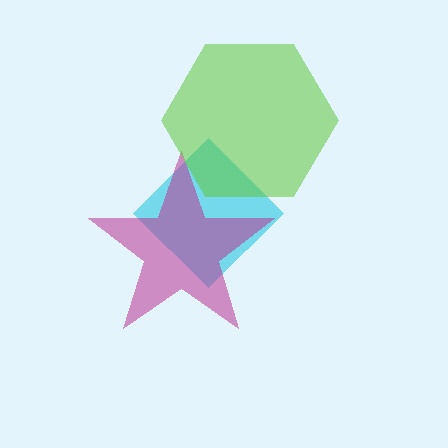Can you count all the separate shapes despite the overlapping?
Yes, there are 3 separate shapes.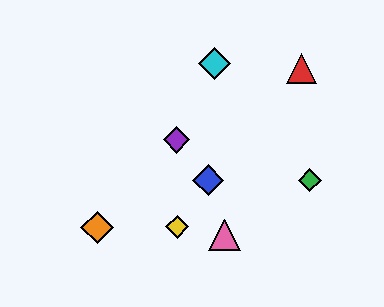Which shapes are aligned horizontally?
The blue diamond, the green diamond are aligned horizontally.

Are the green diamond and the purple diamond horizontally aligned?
No, the green diamond is at y≈180 and the purple diamond is at y≈140.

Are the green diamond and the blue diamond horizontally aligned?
Yes, both are at y≈180.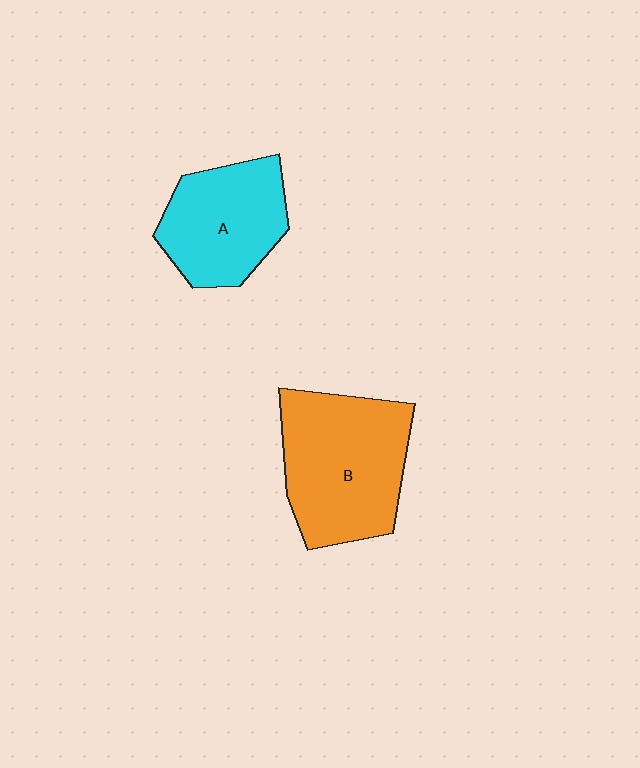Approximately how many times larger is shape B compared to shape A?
Approximately 1.3 times.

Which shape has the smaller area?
Shape A (cyan).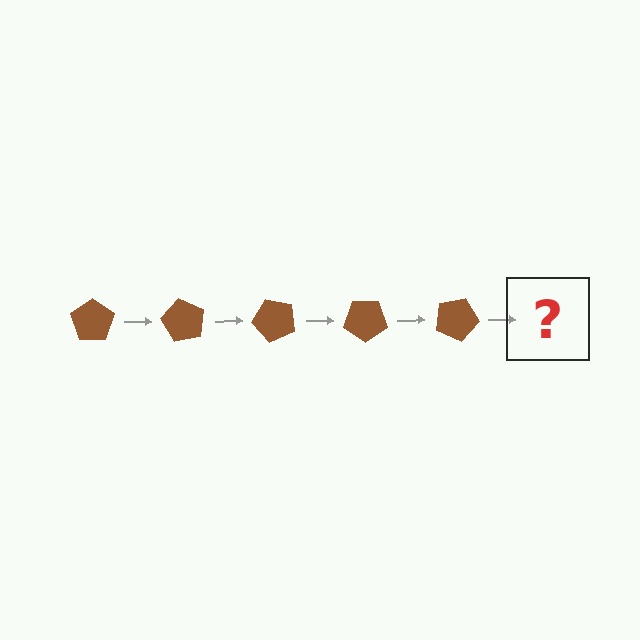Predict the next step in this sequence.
The next step is a brown pentagon rotated 300 degrees.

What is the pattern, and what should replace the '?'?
The pattern is that the pentagon rotates 60 degrees each step. The '?' should be a brown pentagon rotated 300 degrees.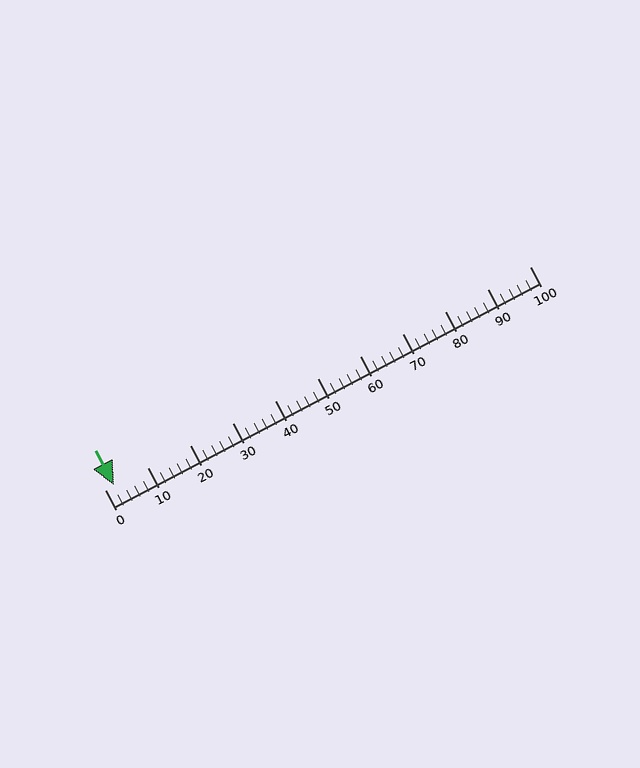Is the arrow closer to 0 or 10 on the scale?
The arrow is closer to 0.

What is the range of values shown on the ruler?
The ruler shows values from 0 to 100.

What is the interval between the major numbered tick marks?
The major tick marks are spaced 10 units apart.